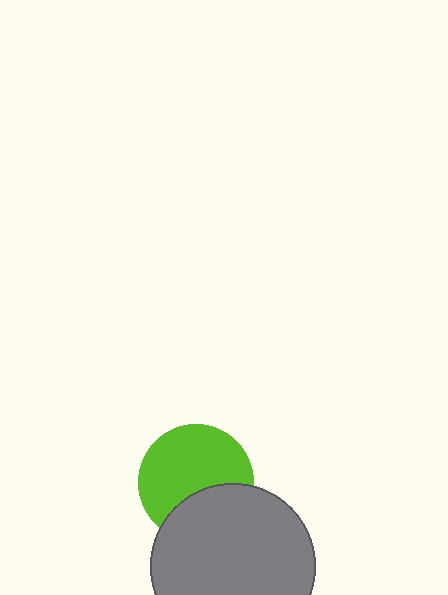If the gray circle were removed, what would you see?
You would see the complete lime circle.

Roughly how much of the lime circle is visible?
Most of it is visible (roughly 66%).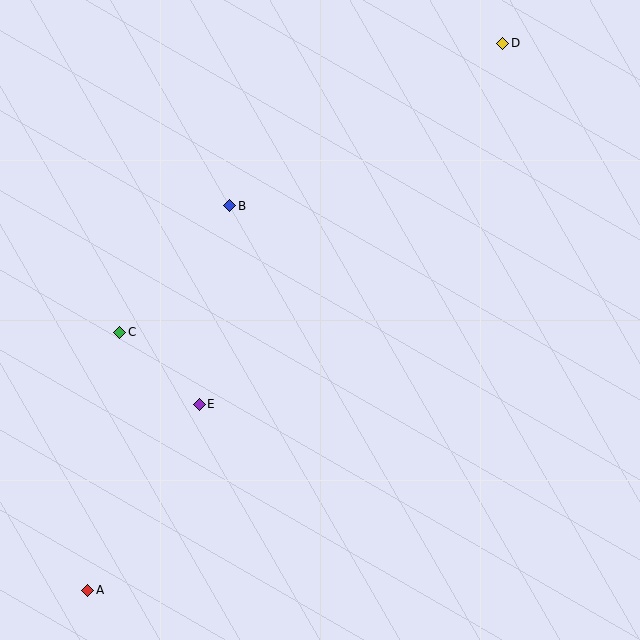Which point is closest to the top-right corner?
Point D is closest to the top-right corner.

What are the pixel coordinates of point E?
Point E is at (199, 404).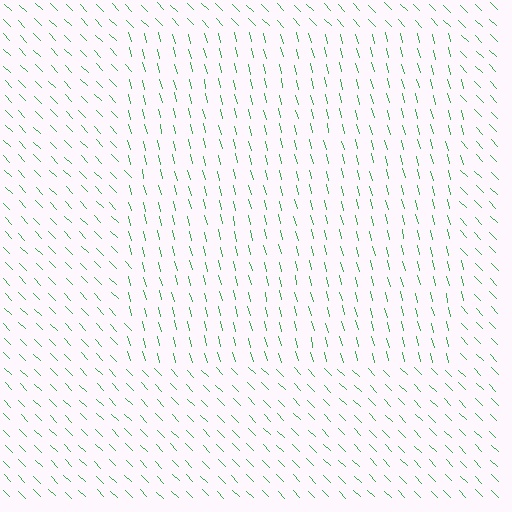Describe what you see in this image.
The image is filled with small green line segments. A rectangle region in the image has lines oriented differently from the surrounding lines, creating a visible texture boundary.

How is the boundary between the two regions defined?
The boundary is defined purely by a change in line orientation (approximately 30 degrees difference). All lines are the same color and thickness.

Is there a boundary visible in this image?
Yes, there is a texture boundary formed by a change in line orientation.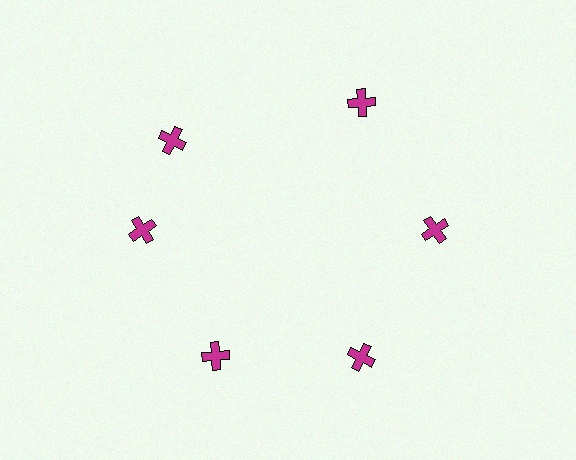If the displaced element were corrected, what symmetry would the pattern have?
It would have 6-fold rotational symmetry — the pattern would map onto itself every 60 degrees.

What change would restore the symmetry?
The symmetry would be restored by rotating it back into even spacing with its neighbors so that all 6 crosses sit at equal angles and equal distance from the center.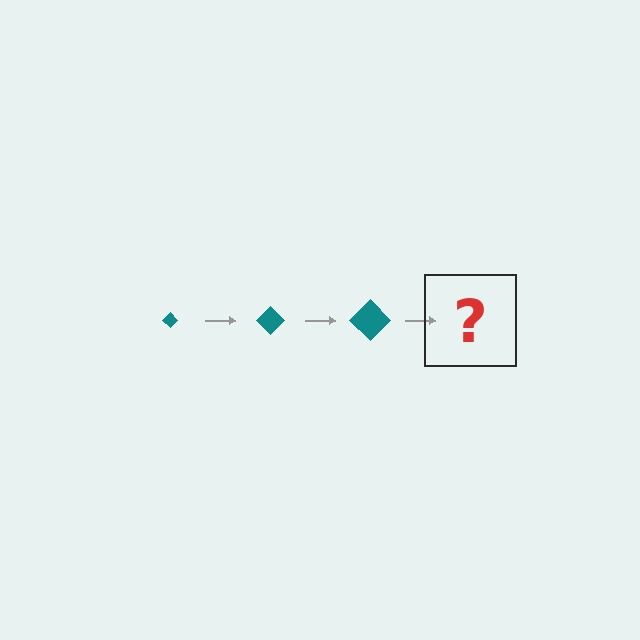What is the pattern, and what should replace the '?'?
The pattern is that the diamond gets progressively larger each step. The '?' should be a teal diamond, larger than the previous one.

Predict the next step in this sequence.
The next step is a teal diamond, larger than the previous one.